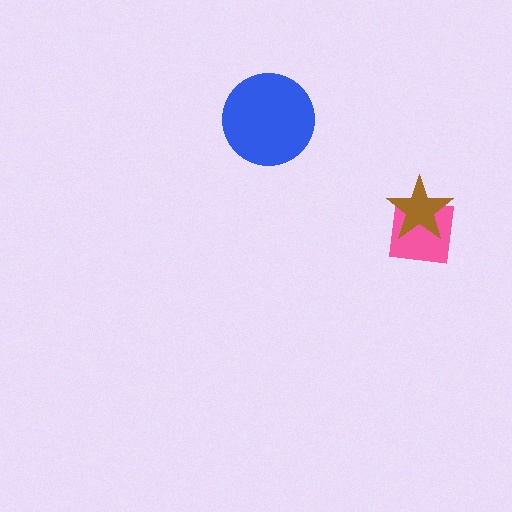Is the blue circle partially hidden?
No, no other shape covers it.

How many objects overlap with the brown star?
1 object overlaps with the brown star.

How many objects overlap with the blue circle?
0 objects overlap with the blue circle.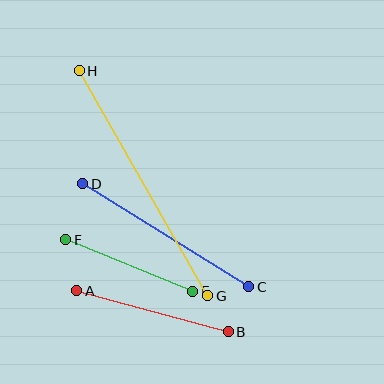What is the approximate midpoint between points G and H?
The midpoint is at approximately (143, 183) pixels.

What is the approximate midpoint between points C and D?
The midpoint is at approximately (166, 235) pixels.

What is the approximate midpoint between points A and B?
The midpoint is at approximately (152, 311) pixels.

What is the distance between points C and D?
The distance is approximately 195 pixels.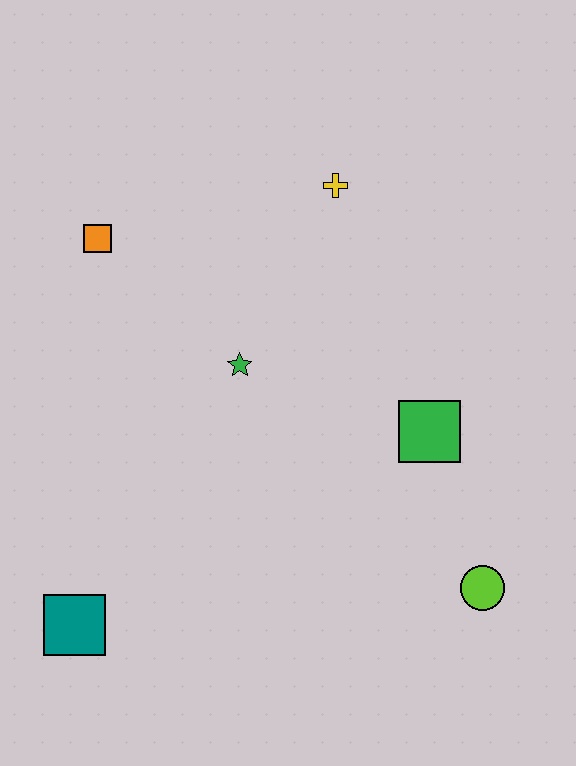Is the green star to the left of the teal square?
No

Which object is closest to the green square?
The lime circle is closest to the green square.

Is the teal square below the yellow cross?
Yes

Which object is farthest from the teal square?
The yellow cross is farthest from the teal square.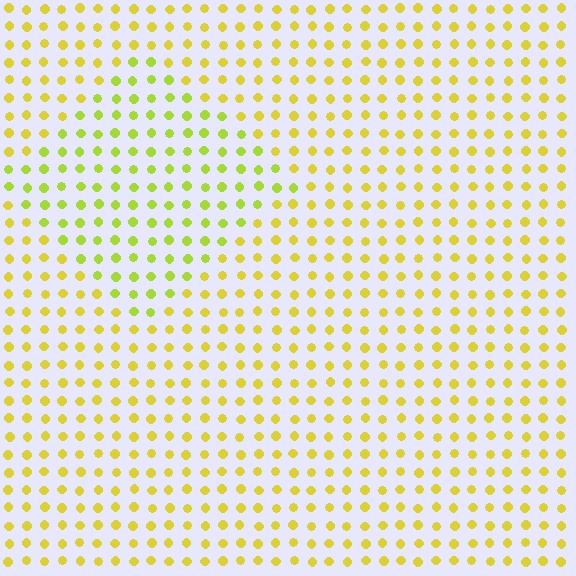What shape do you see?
I see a diamond.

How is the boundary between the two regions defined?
The boundary is defined purely by a slight shift in hue (about 24 degrees). Spacing, size, and orientation are identical on both sides.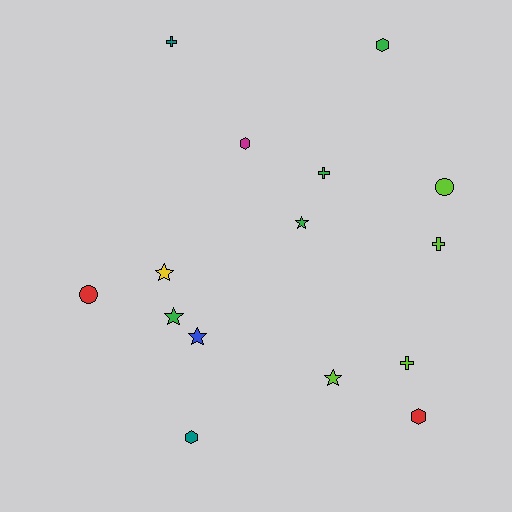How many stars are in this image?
There are 5 stars.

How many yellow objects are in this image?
There is 1 yellow object.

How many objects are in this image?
There are 15 objects.